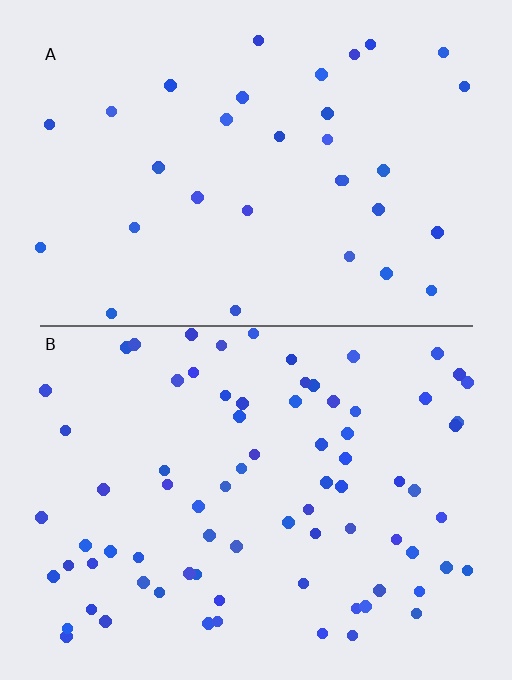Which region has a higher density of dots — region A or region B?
B (the bottom).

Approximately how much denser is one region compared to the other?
Approximately 2.3× — region B over region A.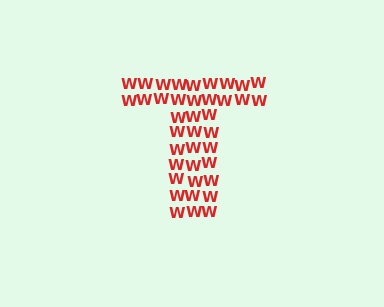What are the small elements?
The small elements are letter W's.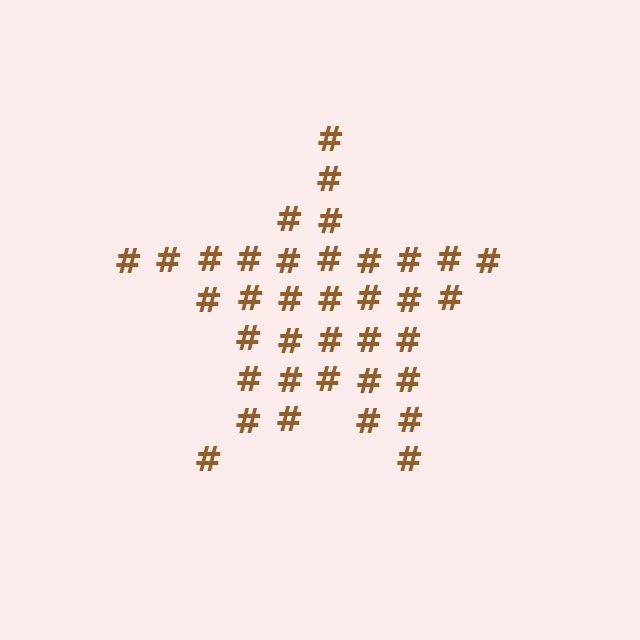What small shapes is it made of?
It is made of small hash symbols.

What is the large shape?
The large shape is a star.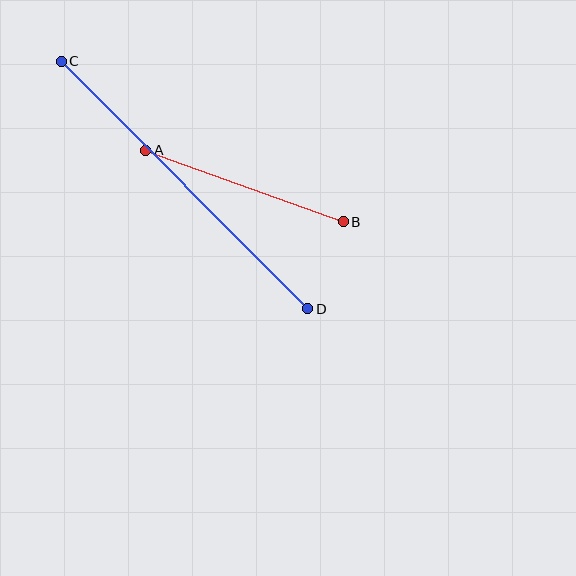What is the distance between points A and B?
The distance is approximately 210 pixels.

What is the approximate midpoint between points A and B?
The midpoint is at approximately (244, 186) pixels.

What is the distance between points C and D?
The distance is approximately 349 pixels.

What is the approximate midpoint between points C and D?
The midpoint is at approximately (185, 185) pixels.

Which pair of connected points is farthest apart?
Points C and D are farthest apart.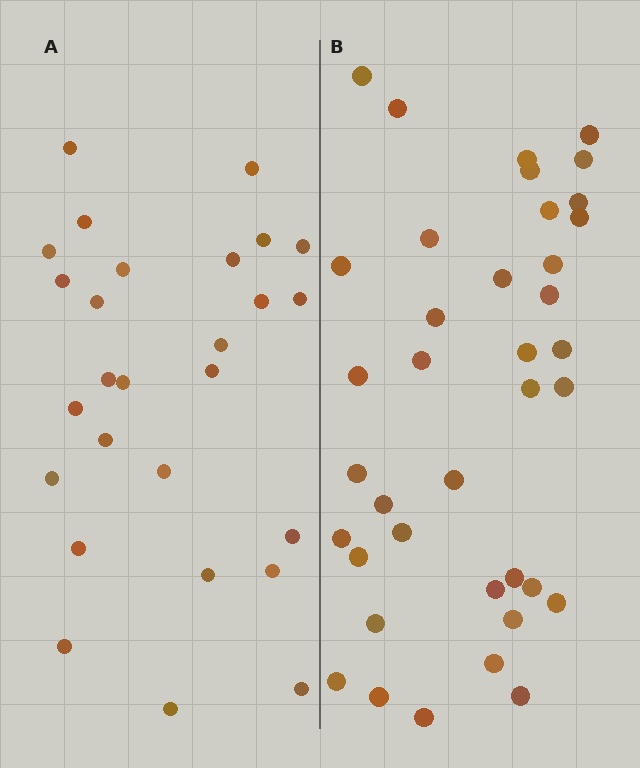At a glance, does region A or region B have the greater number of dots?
Region B (the right region) has more dots.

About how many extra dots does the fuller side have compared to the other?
Region B has roughly 12 or so more dots than region A.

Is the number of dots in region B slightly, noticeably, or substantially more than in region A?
Region B has noticeably more, but not dramatically so. The ratio is roughly 1.4 to 1.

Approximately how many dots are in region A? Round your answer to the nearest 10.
About 30 dots. (The exact count is 27, which rounds to 30.)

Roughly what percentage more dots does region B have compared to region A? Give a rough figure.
About 40% more.